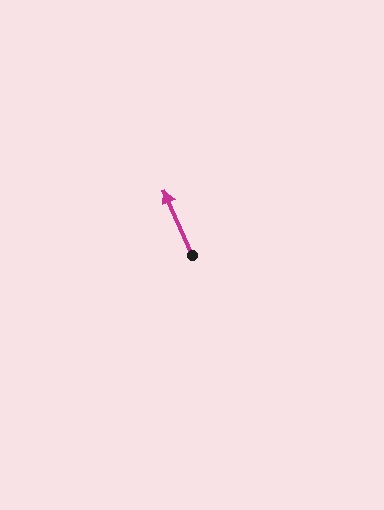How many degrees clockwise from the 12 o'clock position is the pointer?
Approximately 336 degrees.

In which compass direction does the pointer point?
Northwest.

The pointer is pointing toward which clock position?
Roughly 11 o'clock.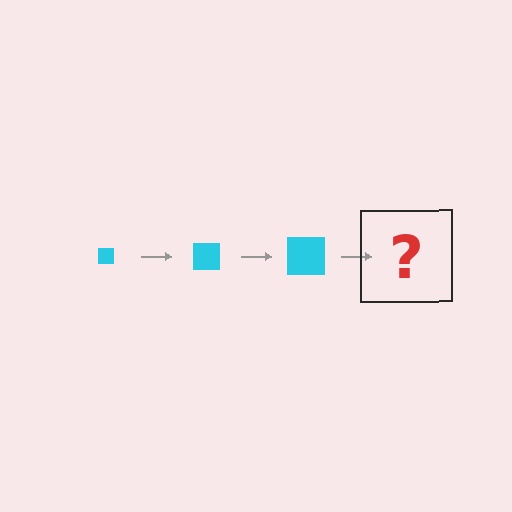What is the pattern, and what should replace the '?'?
The pattern is that the square gets progressively larger each step. The '?' should be a cyan square, larger than the previous one.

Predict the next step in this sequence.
The next step is a cyan square, larger than the previous one.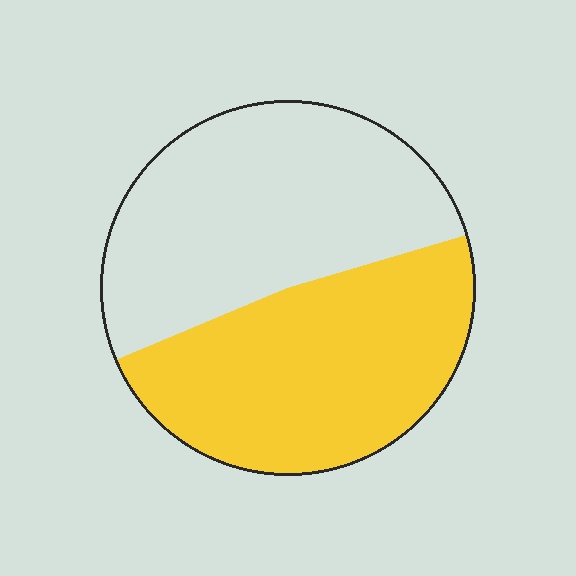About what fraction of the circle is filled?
About one half (1/2).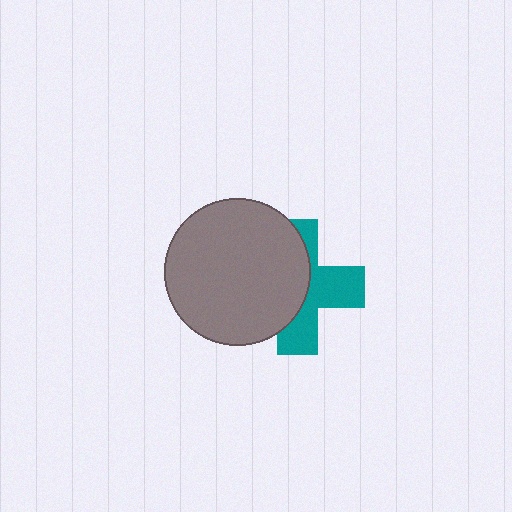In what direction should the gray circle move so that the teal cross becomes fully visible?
The gray circle should move left. That is the shortest direction to clear the overlap and leave the teal cross fully visible.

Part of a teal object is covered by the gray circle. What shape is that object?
It is a cross.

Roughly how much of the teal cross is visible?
About half of it is visible (roughly 48%).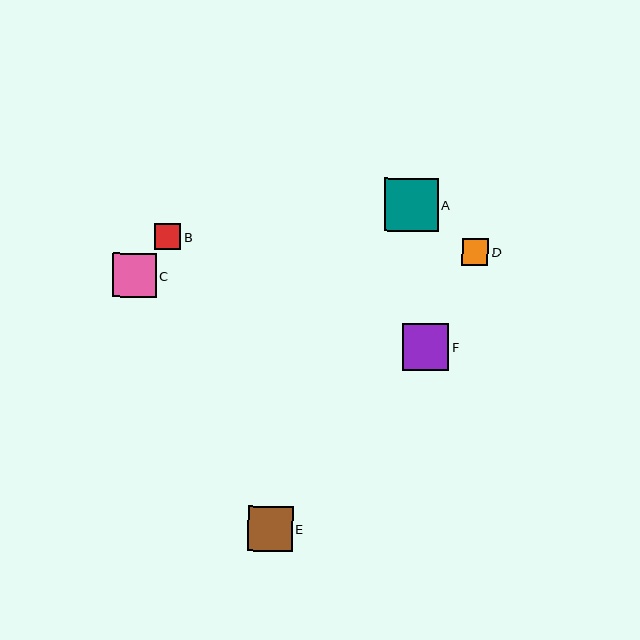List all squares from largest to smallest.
From largest to smallest: A, F, E, C, D, B.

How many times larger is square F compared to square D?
Square F is approximately 1.7 times the size of square D.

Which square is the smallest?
Square B is the smallest with a size of approximately 26 pixels.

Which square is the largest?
Square A is the largest with a size of approximately 54 pixels.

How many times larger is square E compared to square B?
Square E is approximately 1.7 times the size of square B.